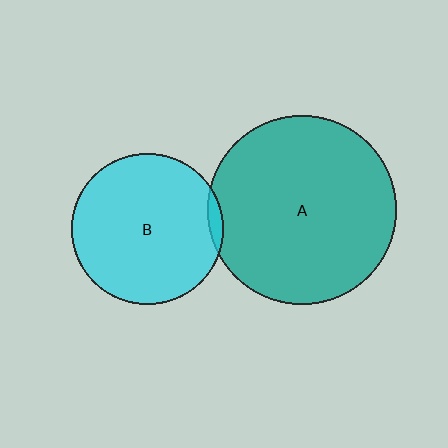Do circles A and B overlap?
Yes.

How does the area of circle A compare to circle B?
Approximately 1.5 times.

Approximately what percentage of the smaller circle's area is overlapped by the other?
Approximately 5%.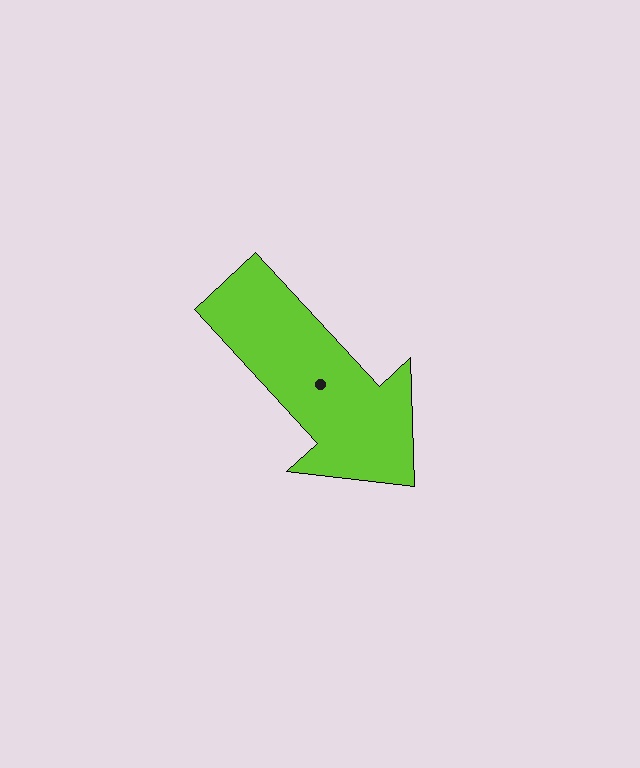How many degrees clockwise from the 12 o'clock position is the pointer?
Approximately 137 degrees.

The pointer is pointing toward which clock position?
Roughly 5 o'clock.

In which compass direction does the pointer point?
Southeast.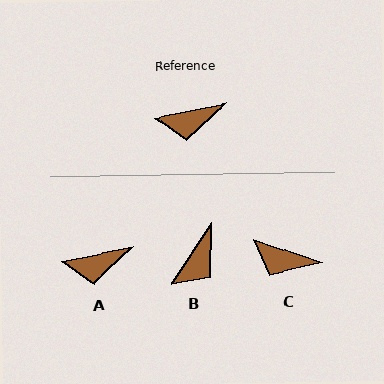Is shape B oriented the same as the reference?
No, it is off by about 46 degrees.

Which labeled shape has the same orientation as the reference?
A.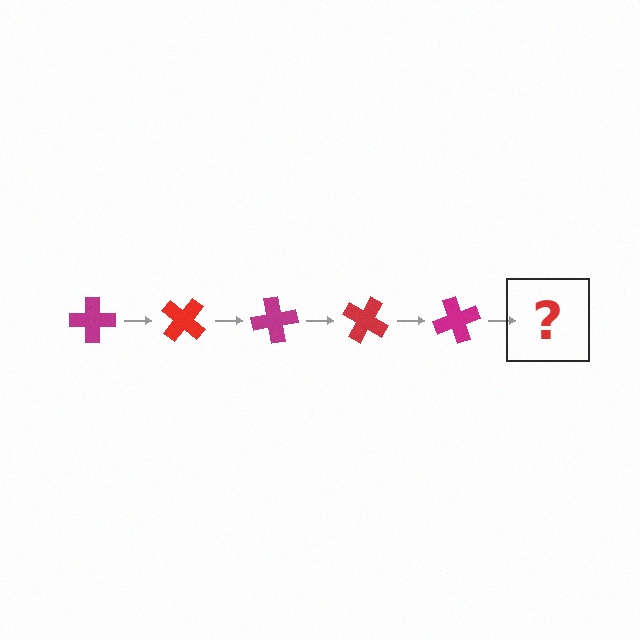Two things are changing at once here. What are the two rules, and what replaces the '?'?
The two rules are that it rotates 40 degrees each step and the color cycles through magenta and red. The '?' should be a red cross, rotated 200 degrees from the start.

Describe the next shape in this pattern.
It should be a red cross, rotated 200 degrees from the start.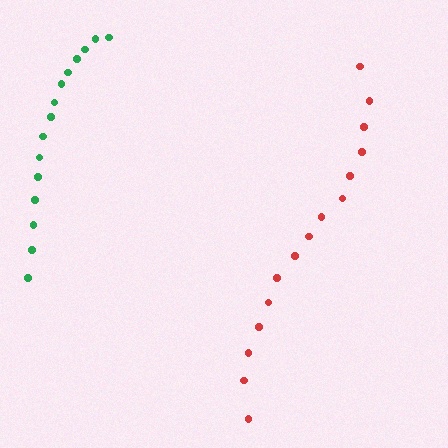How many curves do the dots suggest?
There are 2 distinct paths.